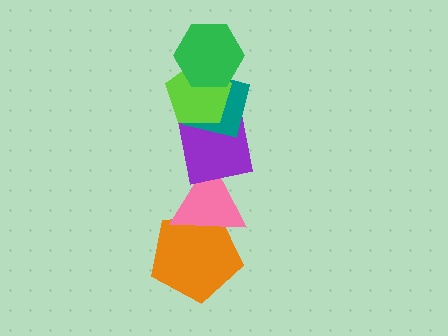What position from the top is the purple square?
The purple square is 4th from the top.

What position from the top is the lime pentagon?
The lime pentagon is 2nd from the top.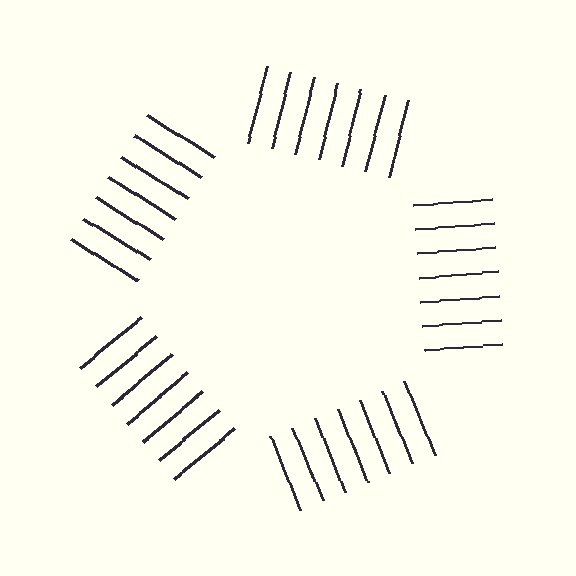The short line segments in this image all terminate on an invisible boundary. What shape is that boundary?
An illusory pentagon — the line segments terminate on its edges but no continuous stroke is drawn.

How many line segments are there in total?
35 — 7 along each of the 5 edges.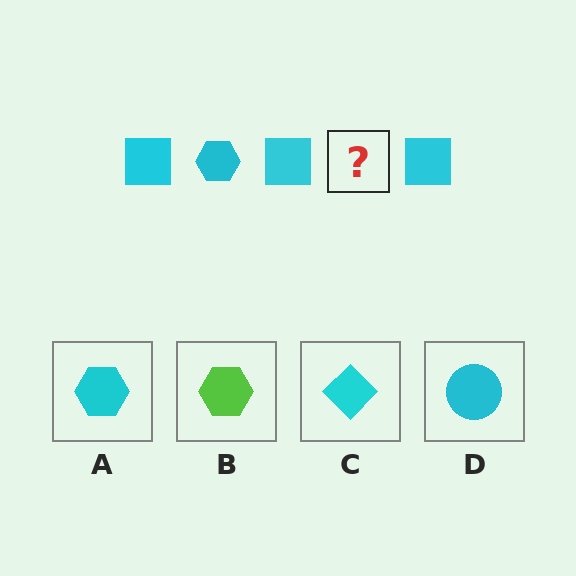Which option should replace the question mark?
Option A.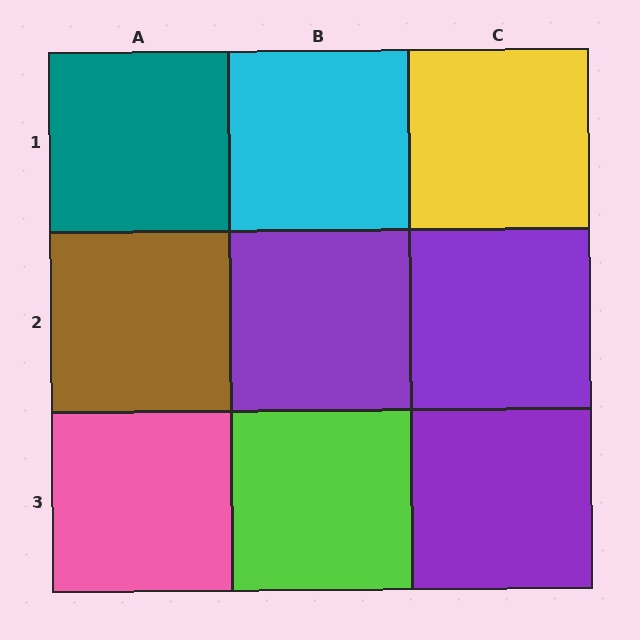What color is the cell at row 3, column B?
Lime.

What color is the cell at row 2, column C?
Purple.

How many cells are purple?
3 cells are purple.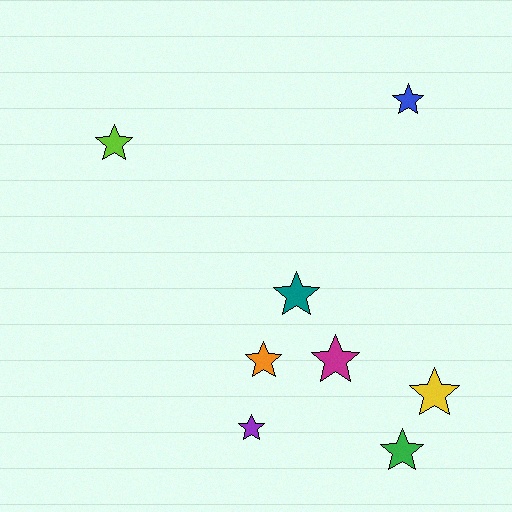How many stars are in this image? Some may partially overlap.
There are 8 stars.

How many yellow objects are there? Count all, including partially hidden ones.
There is 1 yellow object.